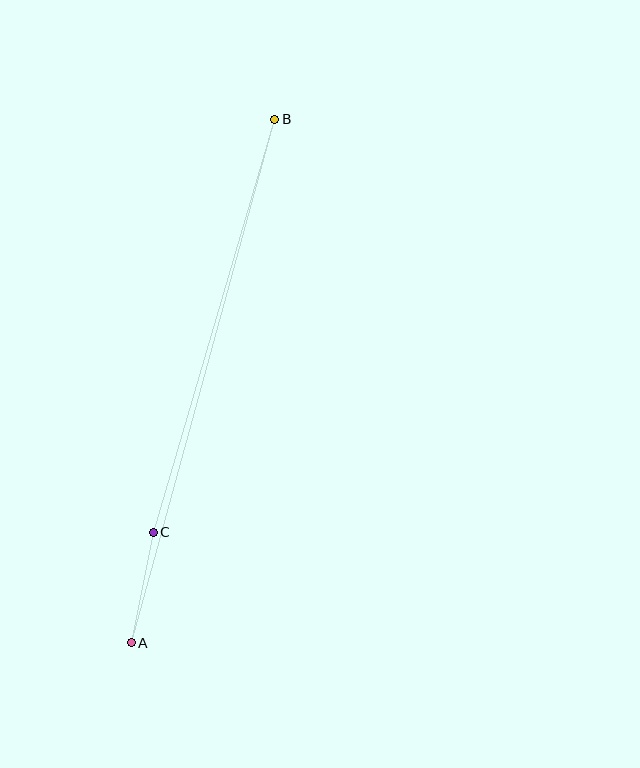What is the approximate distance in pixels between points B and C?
The distance between B and C is approximately 431 pixels.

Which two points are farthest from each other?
Points A and B are farthest from each other.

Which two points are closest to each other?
Points A and C are closest to each other.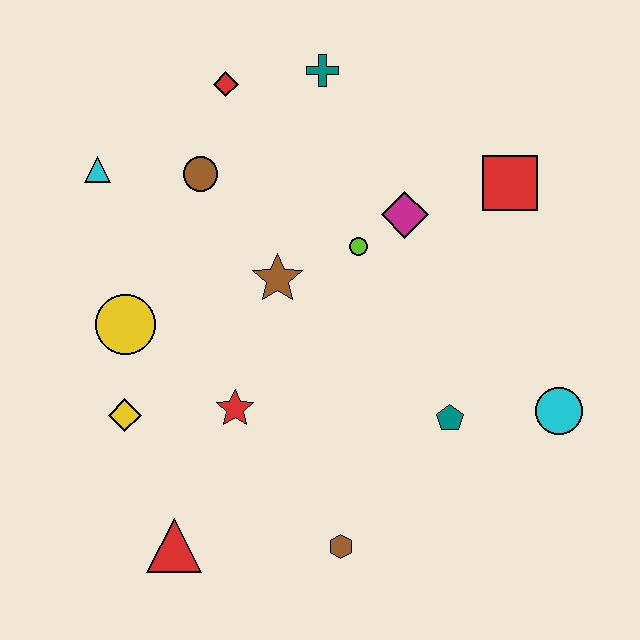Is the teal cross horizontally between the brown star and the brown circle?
No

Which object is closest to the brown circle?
The red diamond is closest to the brown circle.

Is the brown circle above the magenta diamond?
Yes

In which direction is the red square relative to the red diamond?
The red square is to the right of the red diamond.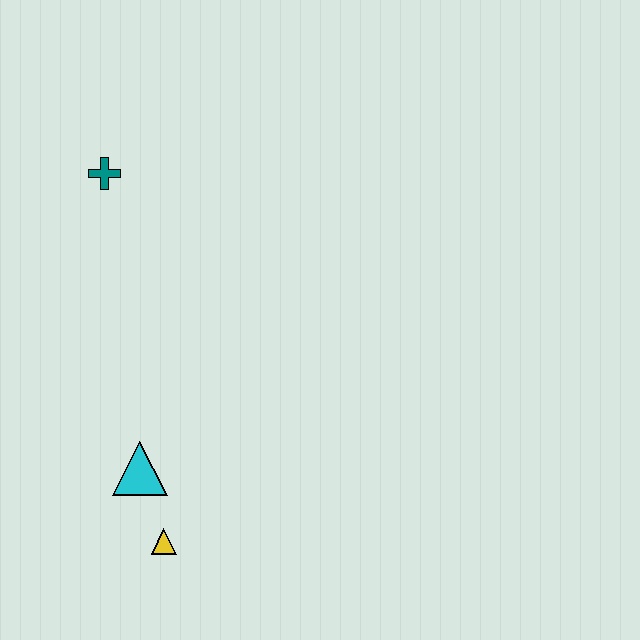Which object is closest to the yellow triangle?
The cyan triangle is closest to the yellow triangle.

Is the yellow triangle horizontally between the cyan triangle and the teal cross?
No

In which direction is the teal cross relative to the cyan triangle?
The teal cross is above the cyan triangle.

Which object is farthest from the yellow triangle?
The teal cross is farthest from the yellow triangle.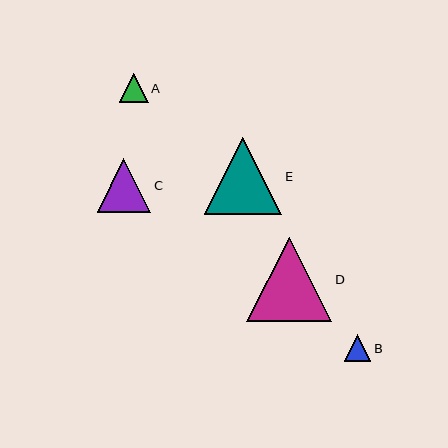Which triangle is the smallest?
Triangle B is the smallest with a size of approximately 26 pixels.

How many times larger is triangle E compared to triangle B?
Triangle E is approximately 2.9 times the size of triangle B.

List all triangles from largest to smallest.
From largest to smallest: D, E, C, A, B.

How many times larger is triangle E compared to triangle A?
Triangle E is approximately 2.7 times the size of triangle A.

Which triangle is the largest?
Triangle D is the largest with a size of approximately 85 pixels.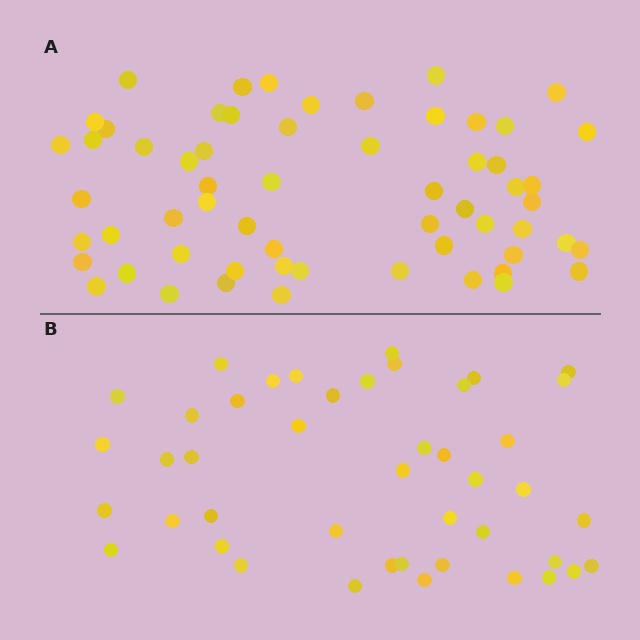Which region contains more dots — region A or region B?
Region A (the top region) has more dots.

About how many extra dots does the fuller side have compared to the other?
Region A has approximately 15 more dots than region B.